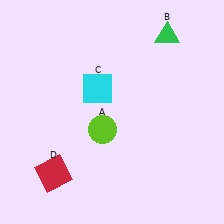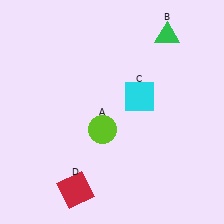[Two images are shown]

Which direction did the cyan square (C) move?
The cyan square (C) moved right.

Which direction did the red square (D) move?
The red square (D) moved right.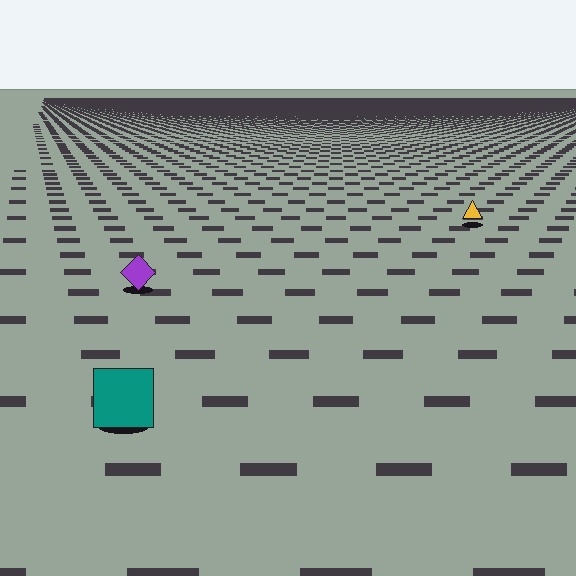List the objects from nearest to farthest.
From nearest to farthest: the teal square, the purple diamond, the yellow triangle.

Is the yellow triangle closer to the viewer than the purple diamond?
No. The purple diamond is closer — you can tell from the texture gradient: the ground texture is coarser near it.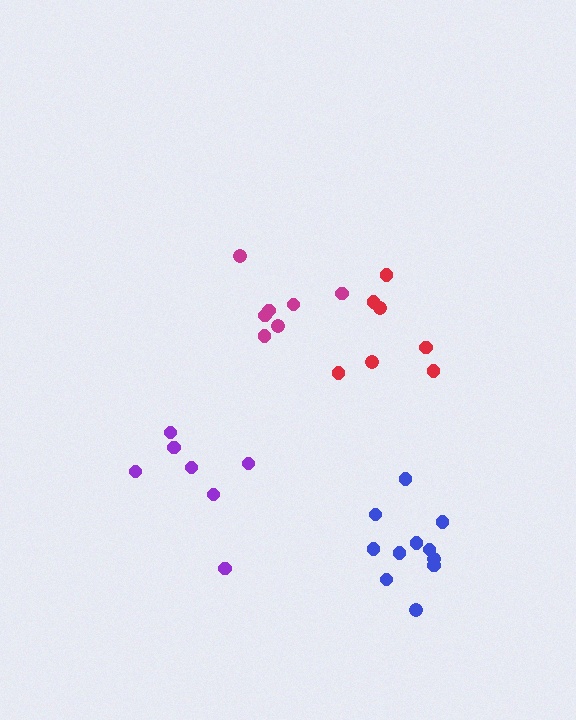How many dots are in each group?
Group 1: 7 dots, Group 2: 11 dots, Group 3: 7 dots, Group 4: 7 dots (32 total).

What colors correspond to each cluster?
The clusters are colored: purple, blue, magenta, red.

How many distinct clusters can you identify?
There are 4 distinct clusters.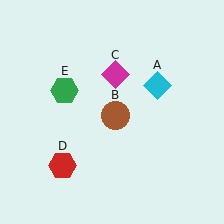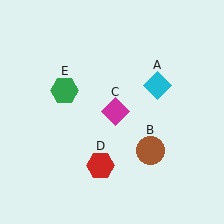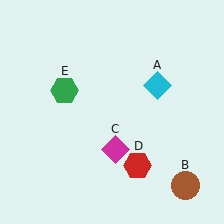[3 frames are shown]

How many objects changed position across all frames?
3 objects changed position: brown circle (object B), magenta diamond (object C), red hexagon (object D).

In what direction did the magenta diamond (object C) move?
The magenta diamond (object C) moved down.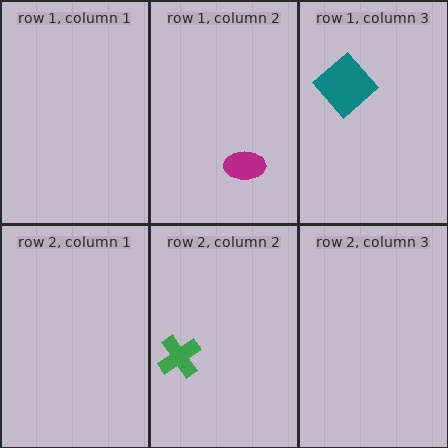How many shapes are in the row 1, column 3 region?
1.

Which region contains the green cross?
The row 2, column 2 region.